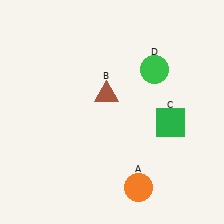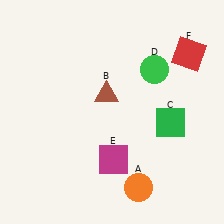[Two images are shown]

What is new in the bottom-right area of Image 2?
A magenta square (E) was added in the bottom-right area of Image 2.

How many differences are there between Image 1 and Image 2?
There are 2 differences between the two images.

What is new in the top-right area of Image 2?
A red square (F) was added in the top-right area of Image 2.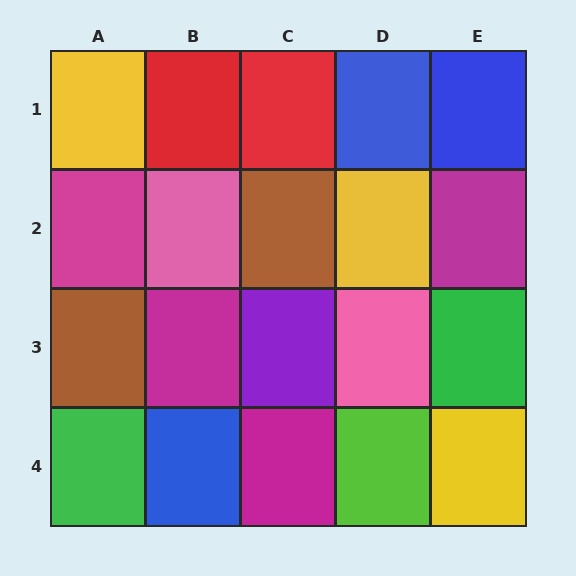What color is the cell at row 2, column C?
Brown.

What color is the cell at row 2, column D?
Yellow.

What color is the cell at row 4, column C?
Magenta.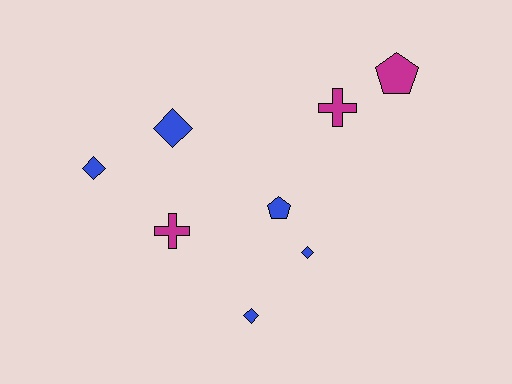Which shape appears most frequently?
Diamond, with 4 objects.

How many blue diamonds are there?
There are 4 blue diamonds.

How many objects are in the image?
There are 8 objects.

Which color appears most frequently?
Blue, with 5 objects.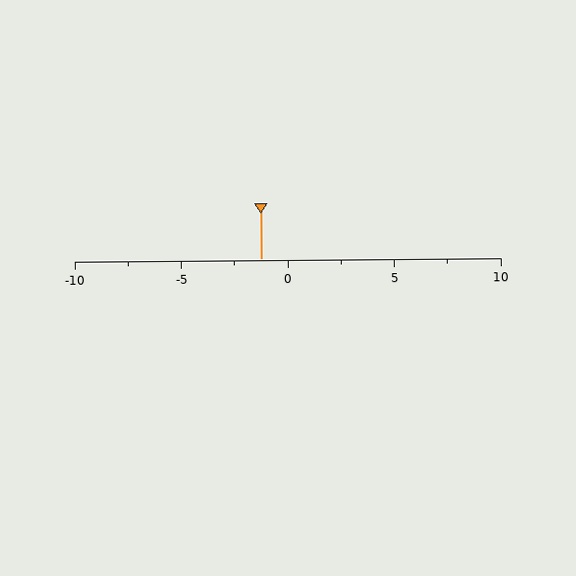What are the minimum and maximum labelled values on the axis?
The axis runs from -10 to 10.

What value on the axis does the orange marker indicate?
The marker indicates approximately -1.2.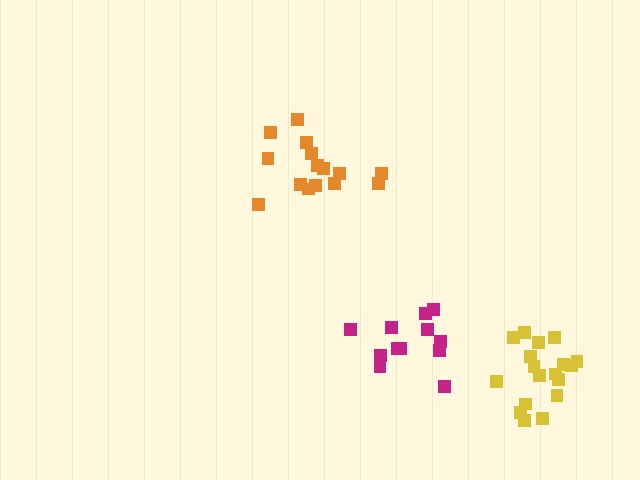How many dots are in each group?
Group 1: 12 dots, Group 2: 15 dots, Group 3: 18 dots (45 total).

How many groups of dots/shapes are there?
There are 3 groups.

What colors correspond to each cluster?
The clusters are colored: magenta, orange, yellow.